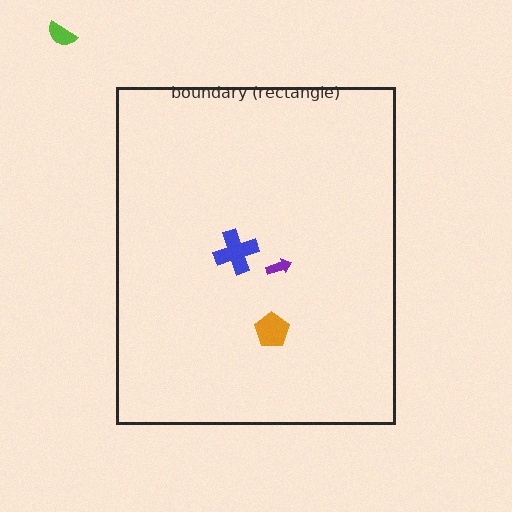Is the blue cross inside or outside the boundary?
Inside.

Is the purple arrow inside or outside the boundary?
Inside.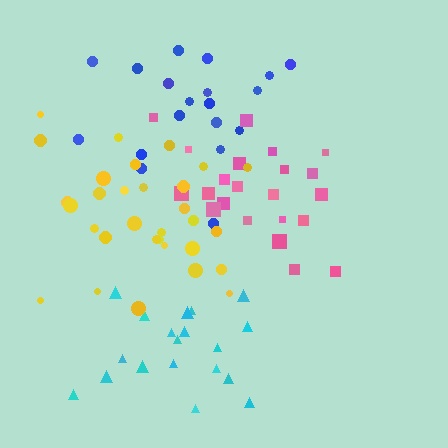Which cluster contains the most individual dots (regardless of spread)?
Yellow (31).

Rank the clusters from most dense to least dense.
cyan, pink, yellow, blue.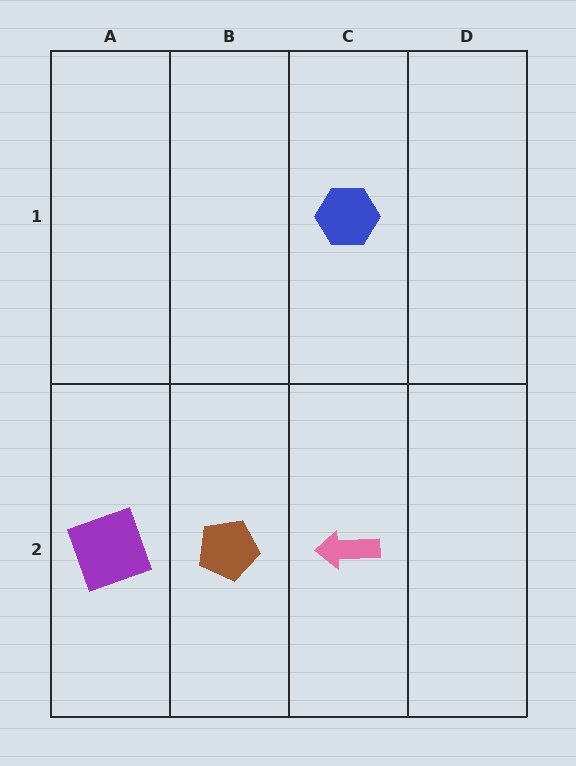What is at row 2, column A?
A purple square.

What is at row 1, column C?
A blue hexagon.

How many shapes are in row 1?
1 shape.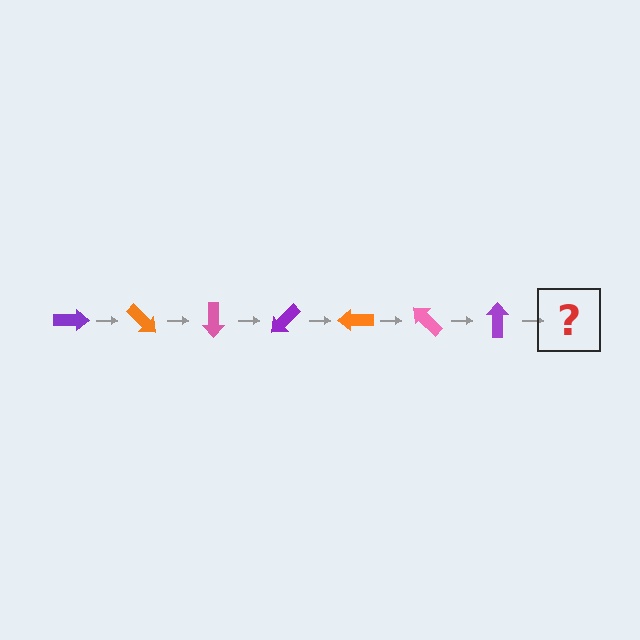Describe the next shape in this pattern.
It should be an orange arrow, rotated 315 degrees from the start.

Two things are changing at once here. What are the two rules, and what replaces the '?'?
The two rules are that it rotates 45 degrees each step and the color cycles through purple, orange, and pink. The '?' should be an orange arrow, rotated 315 degrees from the start.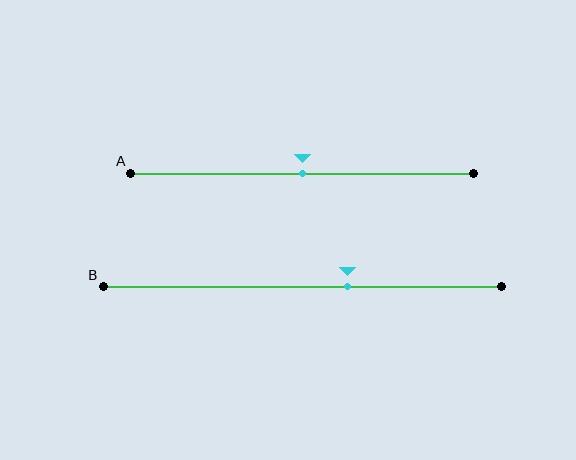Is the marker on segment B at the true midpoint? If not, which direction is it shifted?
No, the marker on segment B is shifted to the right by about 11% of the segment length.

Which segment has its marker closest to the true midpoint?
Segment A has its marker closest to the true midpoint.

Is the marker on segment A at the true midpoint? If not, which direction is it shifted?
Yes, the marker on segment A is at the true midpoint.